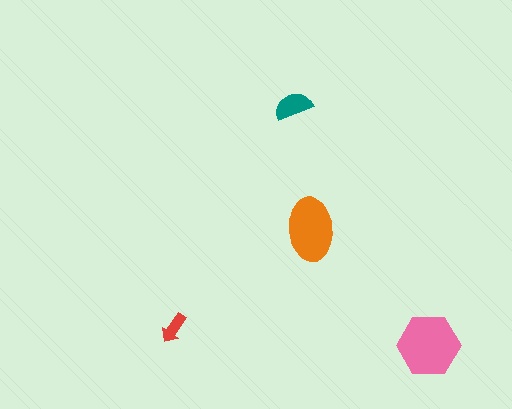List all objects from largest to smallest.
The pink hexagon, the orange ellipse, the teal semicircle, the red arrow.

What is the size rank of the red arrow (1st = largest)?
4th.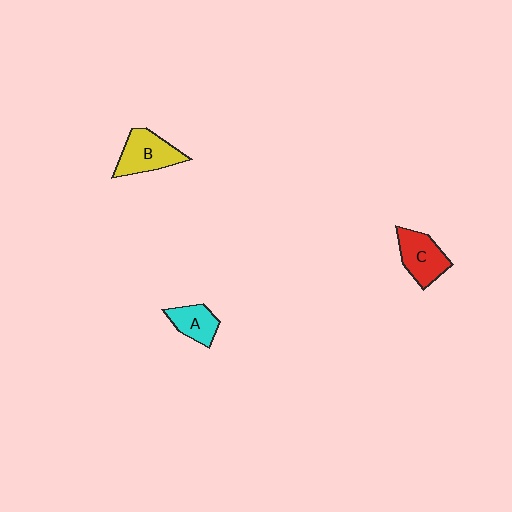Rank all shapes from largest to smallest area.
From largest to smallest: B (yellow), C (red), A (cyan).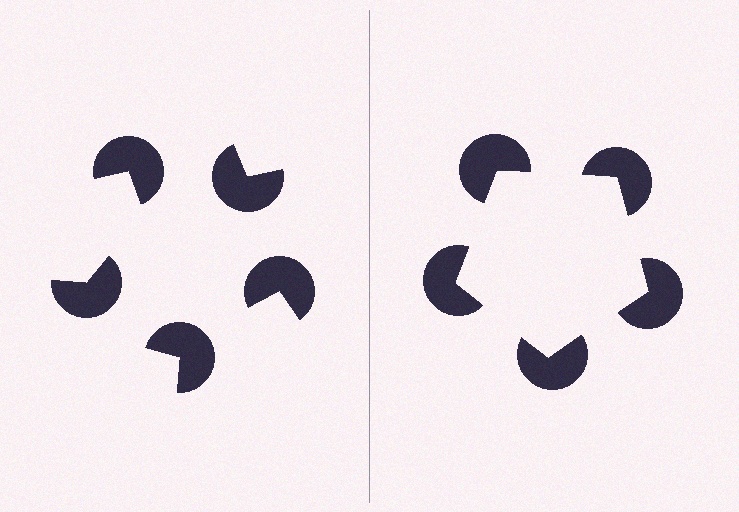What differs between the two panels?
The pac-man discs are positioned identically on both sides; only the wedge orientations differ. On the right they align to a pentagon; on the left they are misaligned.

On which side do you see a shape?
An illusory pentagon appears on the right side. On the left side the wedge cuts are rotated, so no coherent shape forms.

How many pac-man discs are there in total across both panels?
10 — 5 on each side.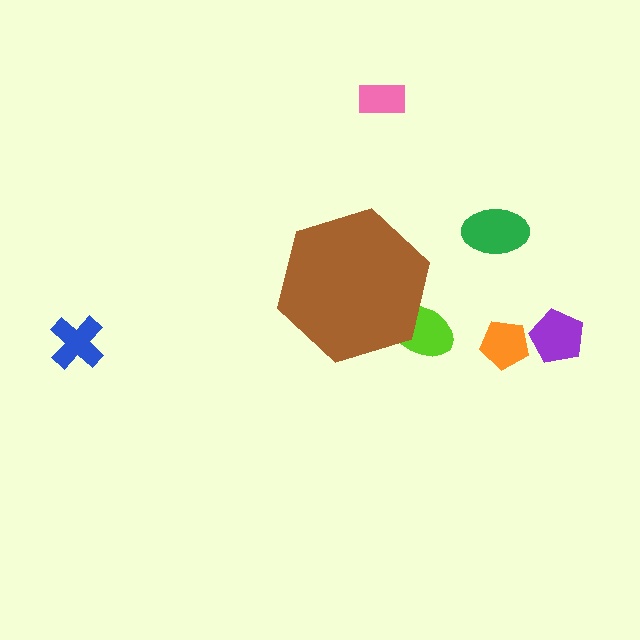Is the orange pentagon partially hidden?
No, the orange pentagon is fully visible.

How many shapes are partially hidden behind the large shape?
1 shape is partially hidden.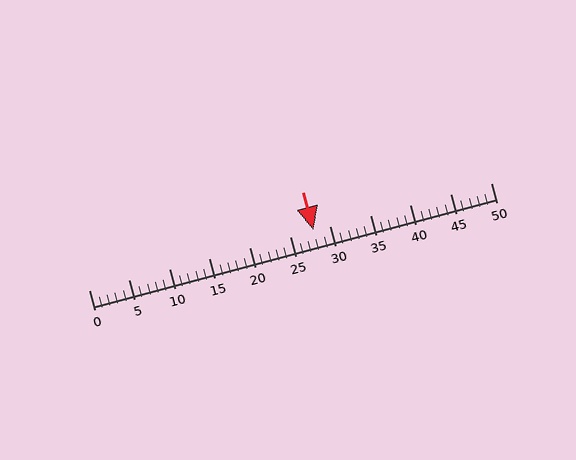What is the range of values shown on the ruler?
The ruler shows values from 0 to 50.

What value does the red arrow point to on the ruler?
The red arrow points to approximately 28.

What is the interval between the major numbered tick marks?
The major tick marks are spaced 5 units apart.